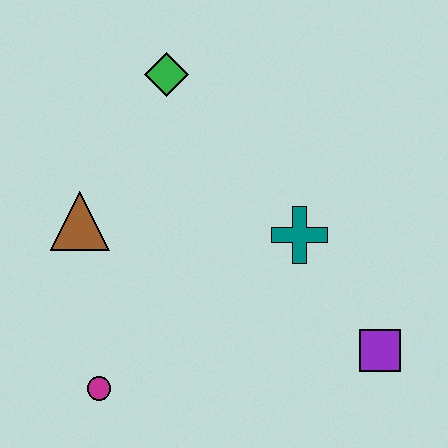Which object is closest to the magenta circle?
The brown triangle is closest to the magenta circle.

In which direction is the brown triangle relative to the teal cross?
The brown triangle is to the left of the teal cross.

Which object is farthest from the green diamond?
The purple square is farthest from the green diamond.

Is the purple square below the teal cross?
Yes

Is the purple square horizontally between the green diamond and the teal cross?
No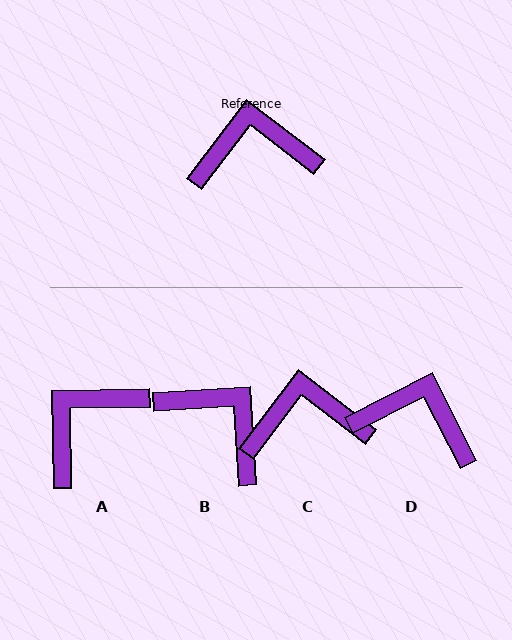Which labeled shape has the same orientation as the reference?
C.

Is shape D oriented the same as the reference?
No, it is off by about 26 degrees.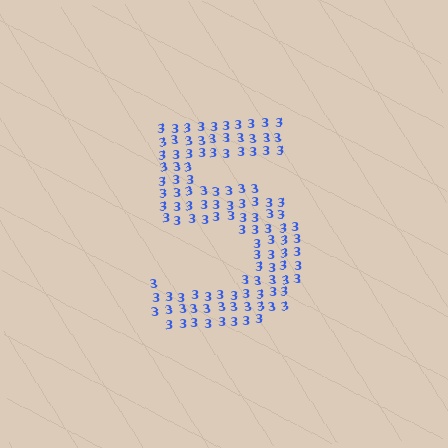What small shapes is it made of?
It is made of small digit 3's.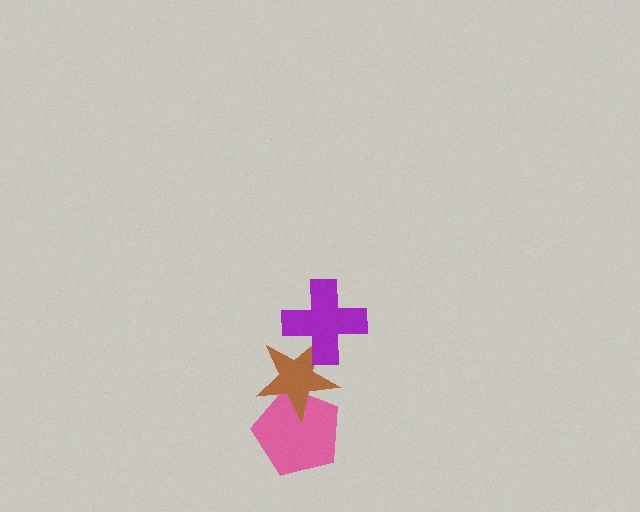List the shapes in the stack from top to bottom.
From top to bottom: the purple cross, the brown star, the pink pentagon.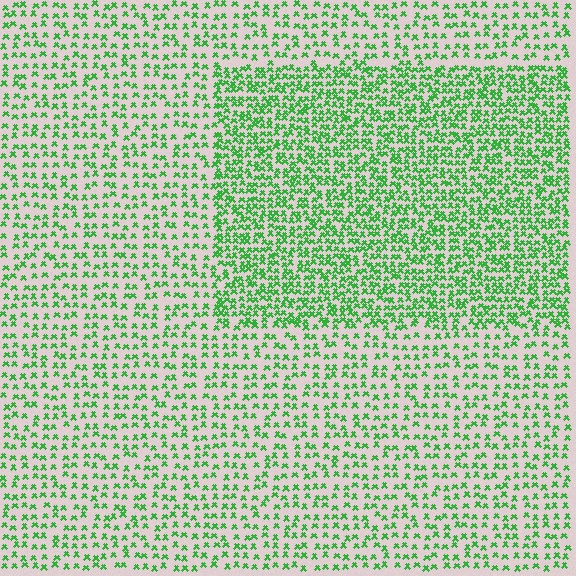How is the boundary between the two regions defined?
The boundary is defined by a change in element density (approximately 1.9x ratio). All elements are the same color, size, and shape.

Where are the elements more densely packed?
The elements are more densely packed inside the rectangle boundary.